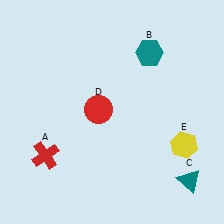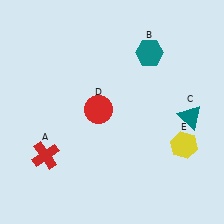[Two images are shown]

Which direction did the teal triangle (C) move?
The teal triangle (C) moved up.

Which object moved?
The teal triangle (C) moved up.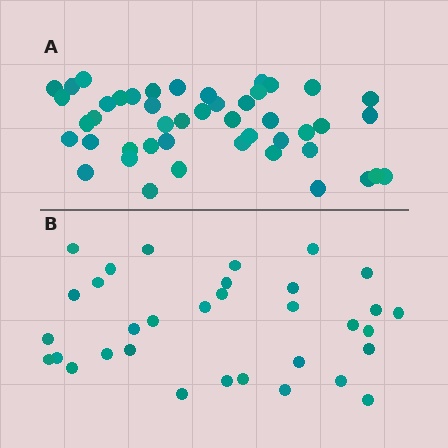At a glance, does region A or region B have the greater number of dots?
Region A (the top region) has more dots.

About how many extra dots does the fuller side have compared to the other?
Region A has approximately 15 more dots than region B.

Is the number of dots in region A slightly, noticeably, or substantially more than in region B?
Region A has noticeably more, but not dramatically so. The ratio is roughly 1.4 to 1.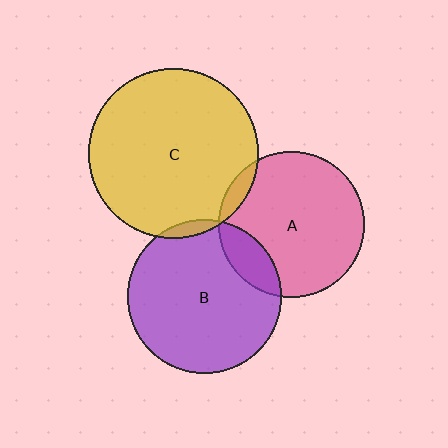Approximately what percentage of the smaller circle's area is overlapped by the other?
Approximately 5%.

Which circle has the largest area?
Circle C (yellow).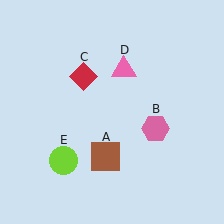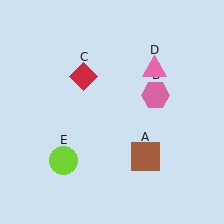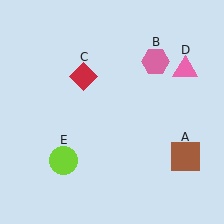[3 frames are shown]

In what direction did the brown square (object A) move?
The brown square (object A) moved right.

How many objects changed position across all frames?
3 objects changed position: brown square (object A), pink hexagon (object B), pink triangle (object D).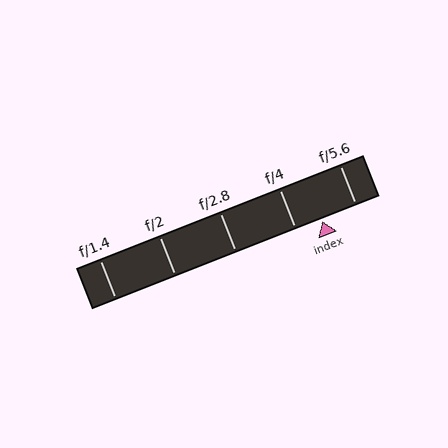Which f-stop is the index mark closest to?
The index mark is closest to f/4.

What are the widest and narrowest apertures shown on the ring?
The widest aperture shown is f/1.4 and the narrowest is f/5.6.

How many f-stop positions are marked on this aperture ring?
There are 5 f-stop positions marked.